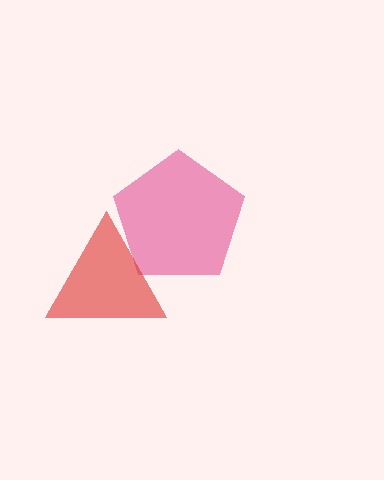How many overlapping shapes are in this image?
There are 2 overlapping shapes in the image.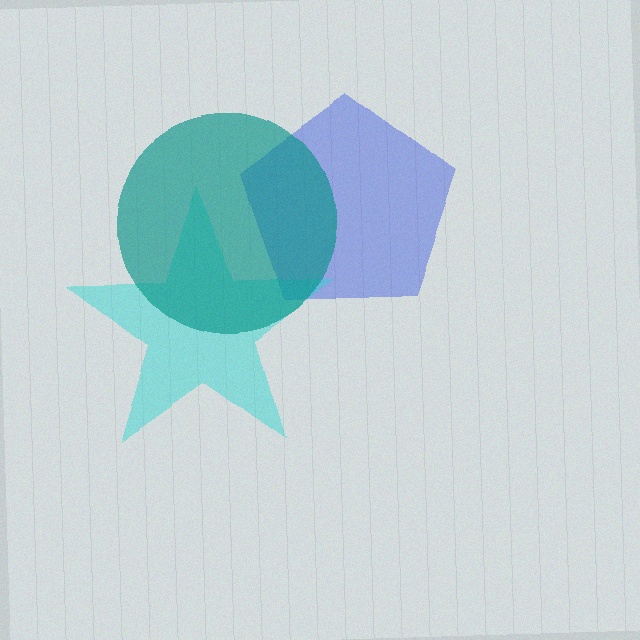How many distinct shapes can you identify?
There are 3 distinct shapes: a blue pentagon, a cyan star, a teal circle.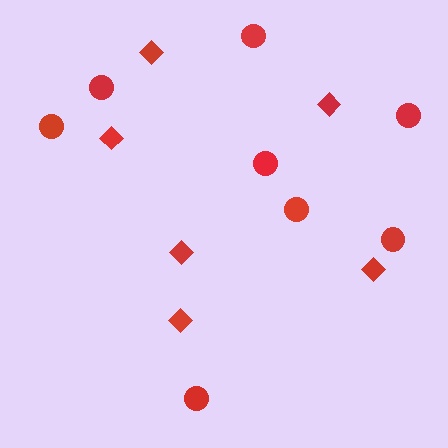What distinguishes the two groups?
There are 2 groups: one group of circles (8) and one group of diamonds (6).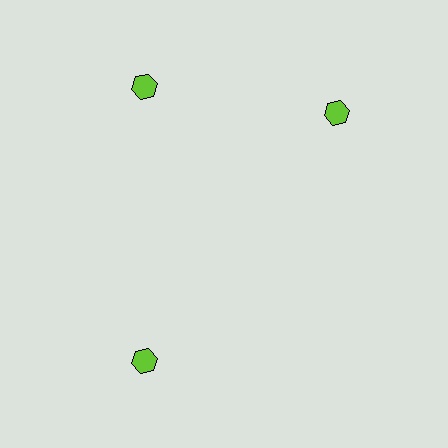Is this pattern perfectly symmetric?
No. The 3 lime hexagons are arranged in a ring, but one element near the 3 o'clock position is rotated out of alignment along the ring, breaking the 3-fold rotational symmetry.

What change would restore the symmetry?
The symmetry would be restored by rotating it back into even spacing with its neighbors so that all 3 hexagons sit at equal angles and equal distance from the center.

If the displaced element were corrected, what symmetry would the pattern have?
It would have 3-fold rotational symmetry — the pattern would map onto itself every 120 degrees.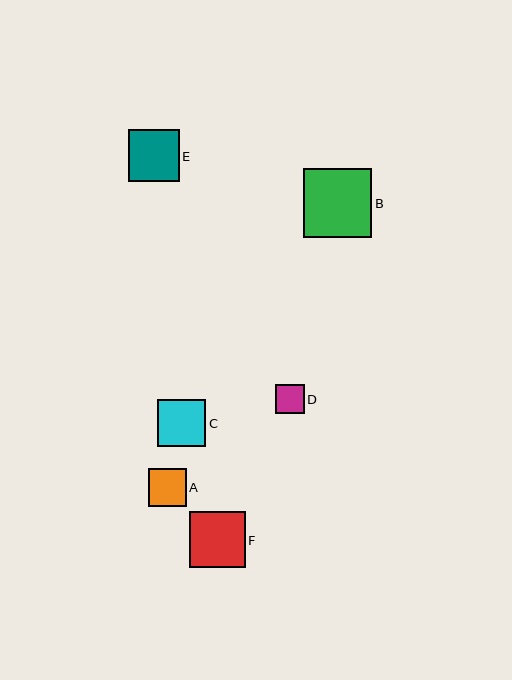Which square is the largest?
Square B is the largest with a size of approximately 68 pixels.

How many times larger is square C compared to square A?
Square C is approximately 1.2 times the size of square A.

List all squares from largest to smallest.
From largest to smallest: B, F, E, C, A, D.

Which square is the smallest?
Square D is the smallest with a size of approximately 29 pixels.